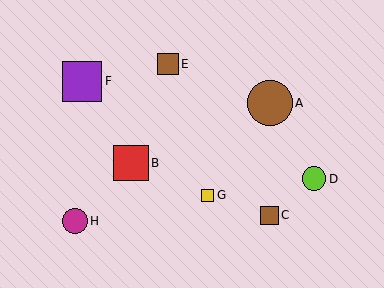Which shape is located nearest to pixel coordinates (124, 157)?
The red square (labeled B) at (131, 163) is nearest to that location.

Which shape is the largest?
The brown circle (labeled A) is the largest.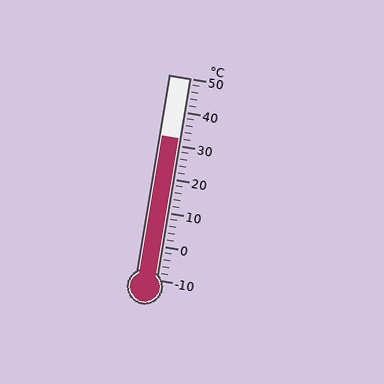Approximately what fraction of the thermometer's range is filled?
The thermometer is filled to approximately 70% of its range.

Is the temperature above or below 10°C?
The temperature is above 10°C.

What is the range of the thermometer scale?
The thermometer scale ranges from -10°C to 50°C.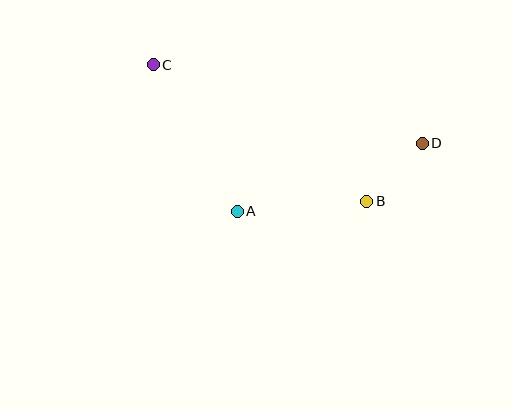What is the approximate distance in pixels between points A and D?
The distance between A and D is approximately 197 pixels.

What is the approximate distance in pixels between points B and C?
The distance between B and C is approximately 253 pixels.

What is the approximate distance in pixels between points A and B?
The distance between A and B is approximately 130 pixels.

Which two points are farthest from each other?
Points C and D are farthest from each other.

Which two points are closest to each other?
Points B and D are closest to each other.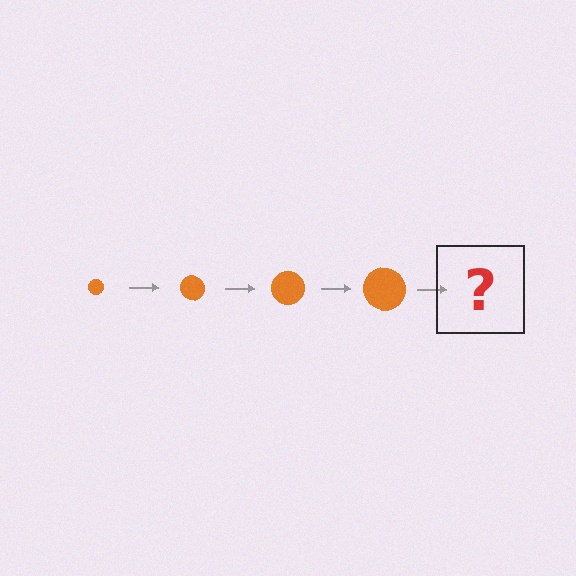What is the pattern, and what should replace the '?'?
The pattern is that the circle gets progressively larger each step. The '?' should be an orange circle, larger than the previous one.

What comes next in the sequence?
The next element should be an orange circle, larger than the previous one.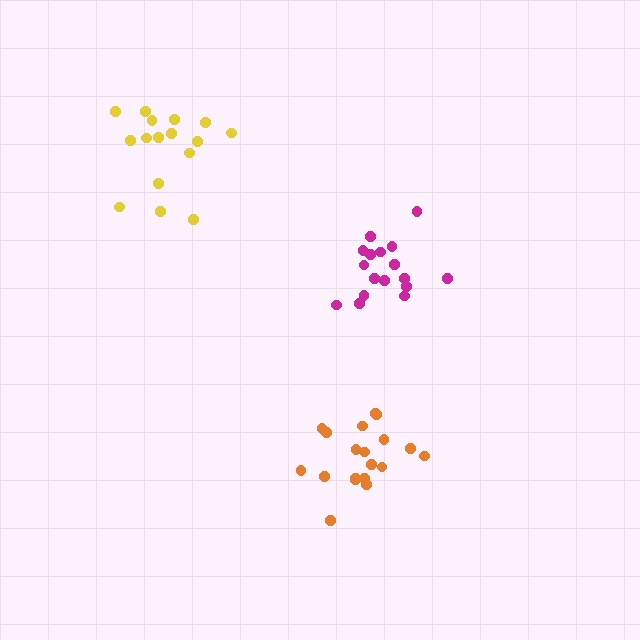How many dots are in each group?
Group 1: 18 dots, Group 2: 19 dots, Group 3: 16 dots (53 total).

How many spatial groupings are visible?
There are 3 spatial groupings.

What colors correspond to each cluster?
The clusters are colored: magenta, orange, yellow.